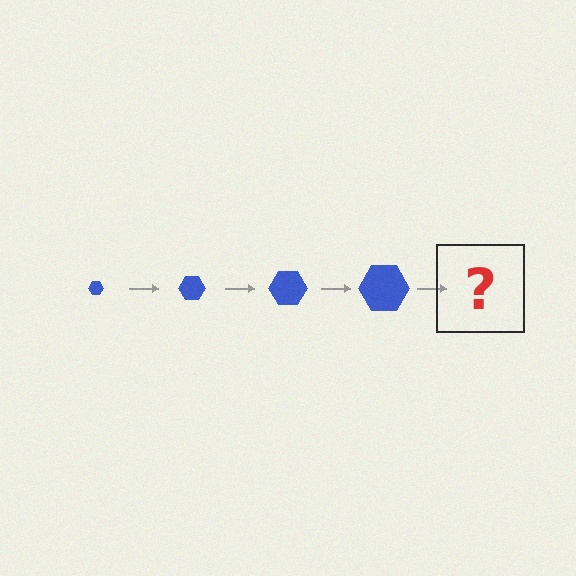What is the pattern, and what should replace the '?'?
The pattern is that the hexagon gets progressively larger each step. The '?' should be a blue hexagon, larger than the previous one.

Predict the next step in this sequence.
The next step is a blue hexagon, larger than the previous one.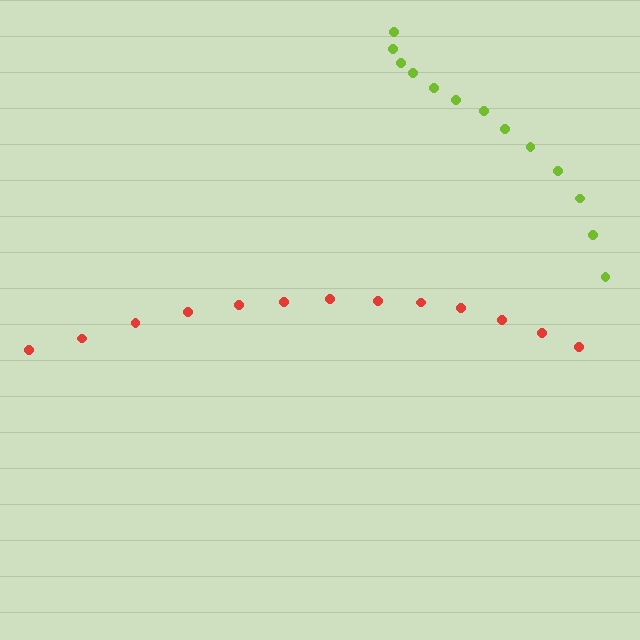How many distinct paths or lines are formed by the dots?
There are 2 distinct paths.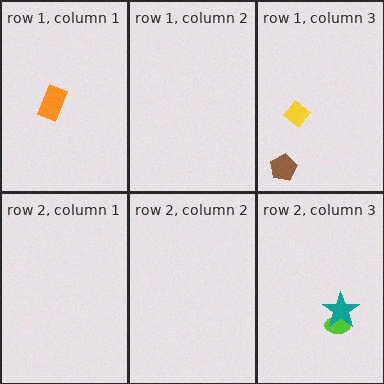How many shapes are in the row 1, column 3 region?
2.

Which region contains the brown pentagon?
The row 1, column 3 region.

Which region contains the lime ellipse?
The row 2, column 3 region.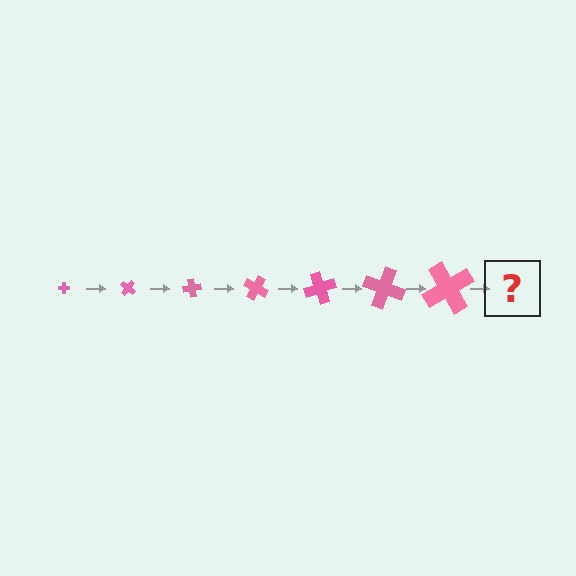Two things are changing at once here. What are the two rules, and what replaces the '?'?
The two rules are that the cross grows larger each step and it rotates 40 degrees each step. The '?' should be a cross, larger than the previous one and rotated 280 degrees from the start.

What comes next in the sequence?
The next element should be a cross, larger than the previous one and rotated 280 degrees from the start.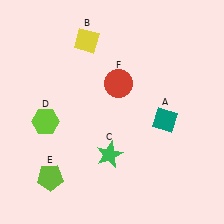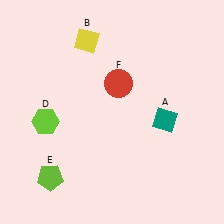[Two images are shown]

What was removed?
The green star (C) was removed in Image 2.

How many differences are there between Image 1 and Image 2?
There is 1 difference between the two images.